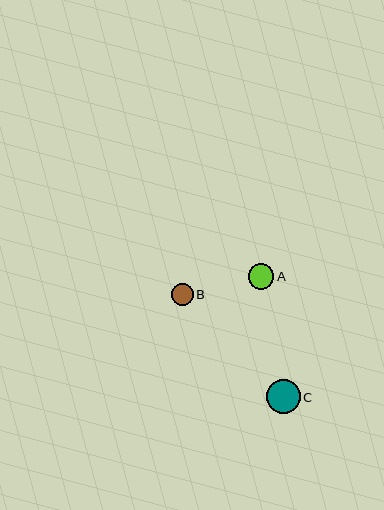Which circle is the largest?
Circle C is the largest with a size of approximately 34 pixels.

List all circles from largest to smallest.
From largest to smallest: C, A, B.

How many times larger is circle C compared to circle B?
Circle C is approximately 1.6 times the size of circle B.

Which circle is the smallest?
Circle B is the smallest with a size of approximately 22 pixels.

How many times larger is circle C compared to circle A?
Circle C is approximately 1.3 times the size of circle A.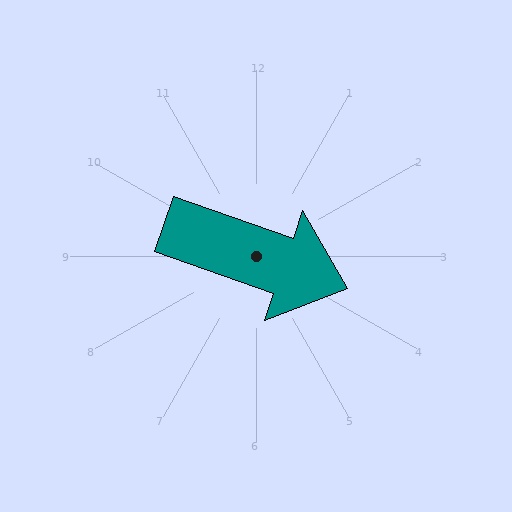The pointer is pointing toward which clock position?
Roughly 4 o'clock.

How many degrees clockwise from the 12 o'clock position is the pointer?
Approximately 109 degrees.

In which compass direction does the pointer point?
East.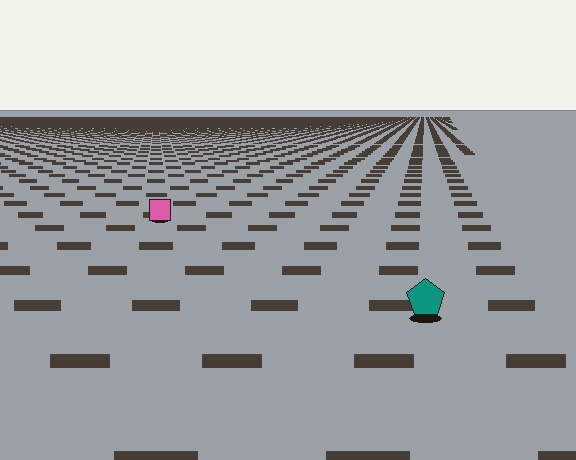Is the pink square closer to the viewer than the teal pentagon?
No. The teal pentagon is closer — you can tell from the texture gradient: the ground texture is coarser near it.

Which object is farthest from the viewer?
The pink square is farthest from the viewer. It appears smaller and the ground texture around it is denser.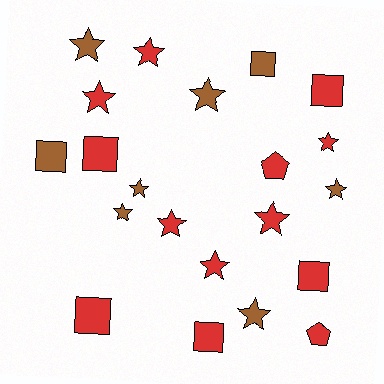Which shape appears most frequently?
Star, with 12 objects.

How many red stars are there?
There are 6 red stars.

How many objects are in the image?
There are 21 objects.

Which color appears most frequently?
Red, with 13 objects.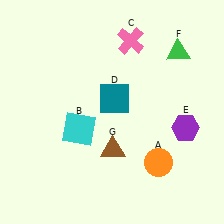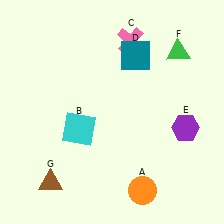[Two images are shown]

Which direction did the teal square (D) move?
The teal square (D) moved up.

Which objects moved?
The objects that moved are: the orange circle (A), the teal square (D), the brown triangle (G).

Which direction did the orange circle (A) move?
The orange circle (A) moved down.